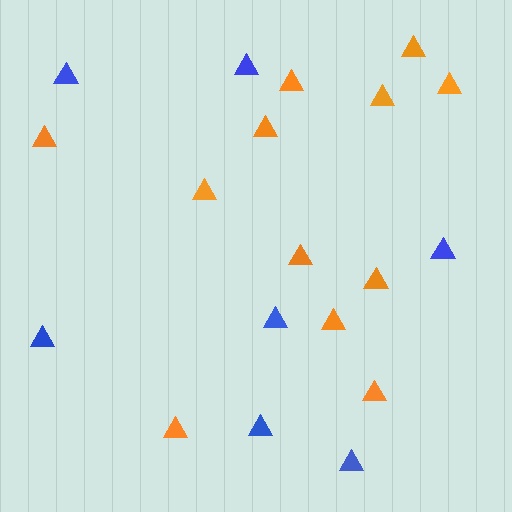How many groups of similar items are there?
There are 2 groups: one group of orange triangles (12) and one group of blue triangles (7).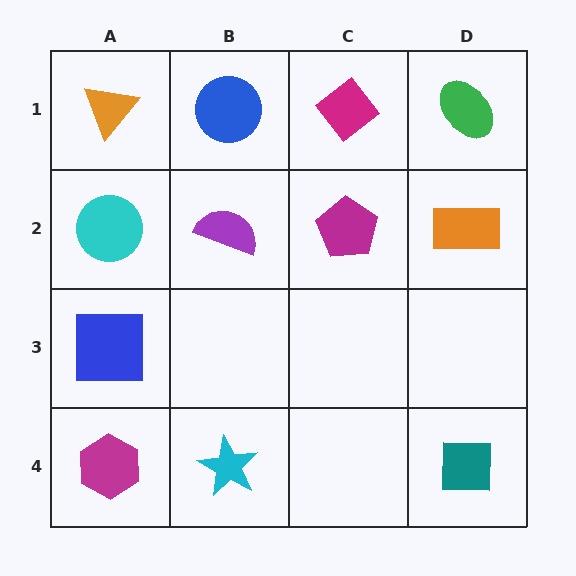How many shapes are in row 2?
4 shapes.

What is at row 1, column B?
A blue circle.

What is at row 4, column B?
A cyan star.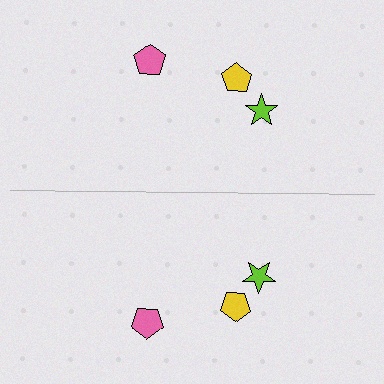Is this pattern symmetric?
Yes, this pattern has bilateral (reflection) symmetry.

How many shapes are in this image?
There are 6 shapes in this image.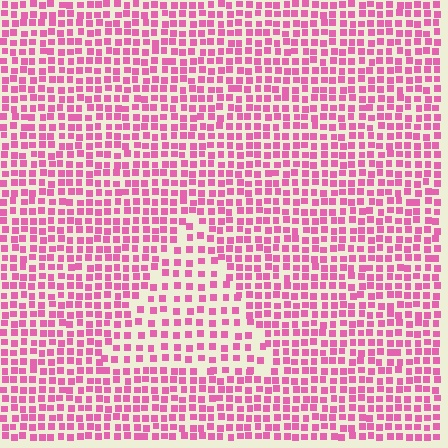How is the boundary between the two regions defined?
The boundary is defined by a change in element density (approximately 1.7x ratio). All elements are the same color, size, and shape.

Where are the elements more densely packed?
The elements are more densely packed outside the triangle boundary.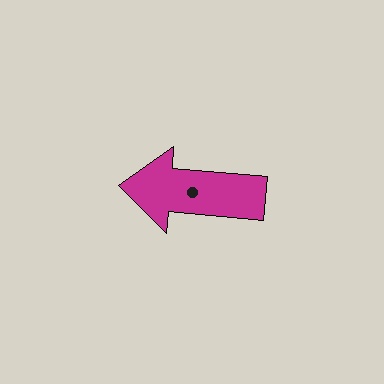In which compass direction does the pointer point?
West.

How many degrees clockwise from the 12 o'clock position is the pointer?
Approximately 275 degrees.